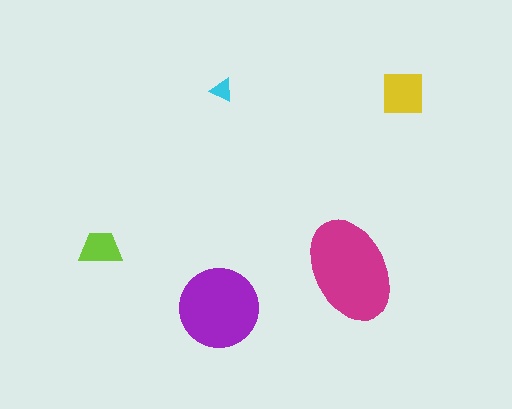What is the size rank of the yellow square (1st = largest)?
3rd.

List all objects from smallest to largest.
The cyan triangle, the lime trapezoid, the yellow square, the purple circle, the magenta ellipse.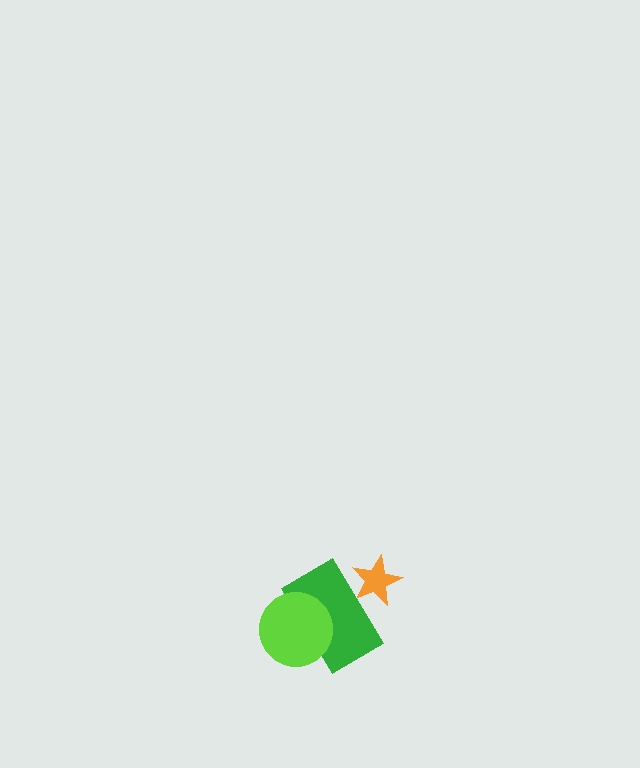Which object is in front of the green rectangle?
The lime circle is in front of the green rectangle.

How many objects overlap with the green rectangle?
2 objects overlap with the green rectangle.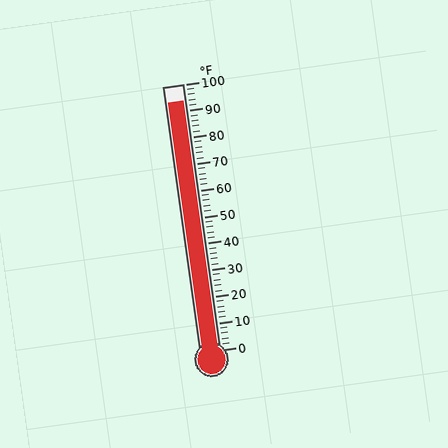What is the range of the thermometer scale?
The thermometer scale ranges from 0°F to 100°F.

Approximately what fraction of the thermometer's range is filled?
The thermometer is filled to approximately 95% of its range.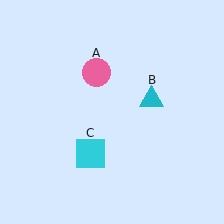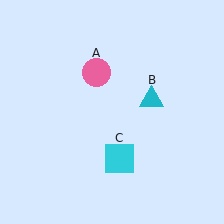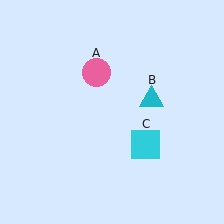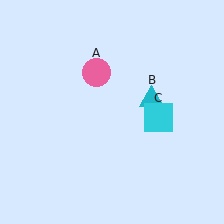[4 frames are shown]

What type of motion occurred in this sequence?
The cyan square (object C) rotated counterclockwise around the center of the scene.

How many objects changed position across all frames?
1 object changed position: cyan square (object C).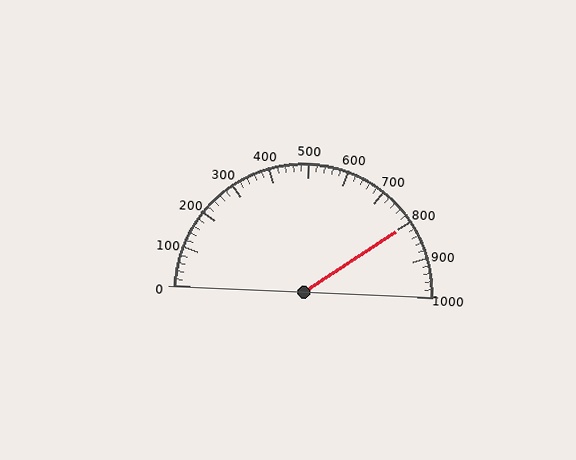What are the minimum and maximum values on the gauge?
The gauge ranges from 0 to 1000.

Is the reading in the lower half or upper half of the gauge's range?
The reading is in the upper half of the range (0 to 1000).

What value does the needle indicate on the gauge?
The needle indicates approximately 800.